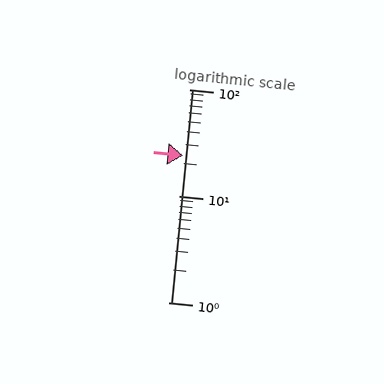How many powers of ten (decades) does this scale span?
The scale spans 2 decades, from 1 to 100.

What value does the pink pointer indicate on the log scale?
The pointer indicates approximately 24.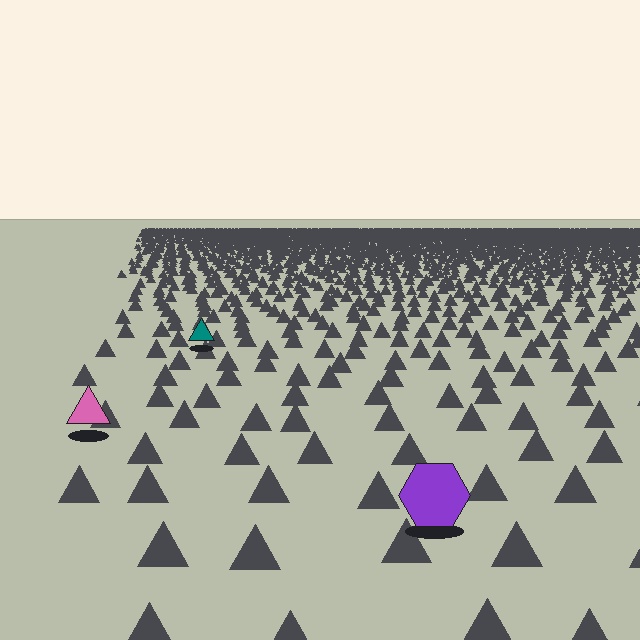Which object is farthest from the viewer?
The teal triangle is farthest from the viewer. It appears smaller and the ground texture around it is denser.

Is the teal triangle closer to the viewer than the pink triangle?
No. The pink triangle is closer — you can tell from the texture gradient: the ground texture is coarser near it.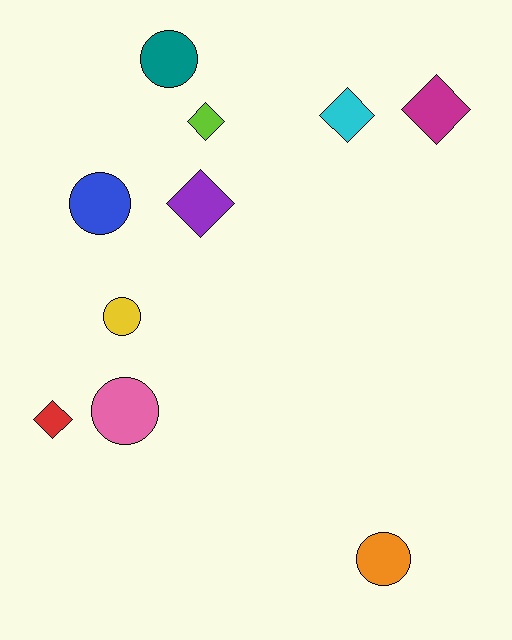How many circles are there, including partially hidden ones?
There are 5 circles.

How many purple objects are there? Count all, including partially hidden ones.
There is 1 purple object.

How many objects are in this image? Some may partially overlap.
There are 10 objects.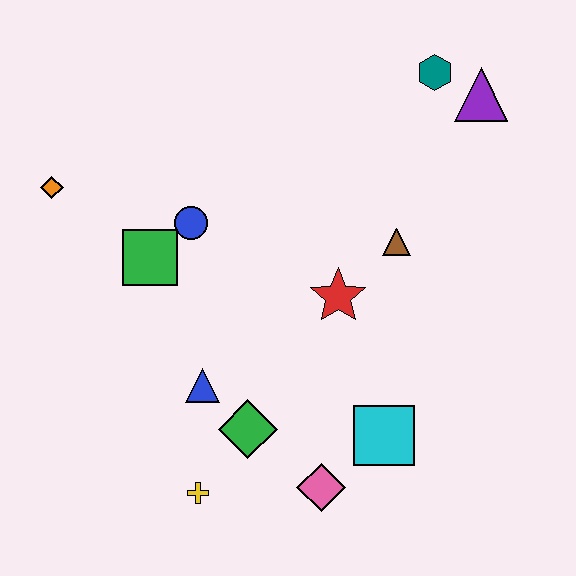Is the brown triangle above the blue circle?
No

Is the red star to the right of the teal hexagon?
No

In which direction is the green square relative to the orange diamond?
The green square is to the right of the orange diamond.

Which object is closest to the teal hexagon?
The purple triangle is closest to the teal hexagon.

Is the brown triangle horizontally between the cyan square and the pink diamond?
No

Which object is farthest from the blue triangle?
The purple triangle is farthest from the blue triangle.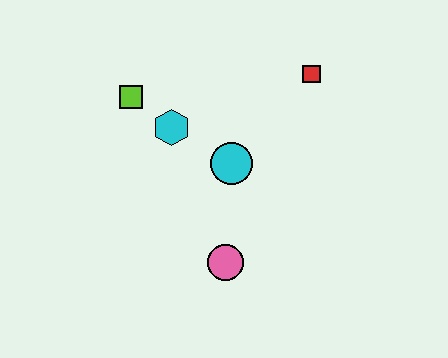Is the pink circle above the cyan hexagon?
No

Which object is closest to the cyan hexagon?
The lime square is closest to the cyan hexagon.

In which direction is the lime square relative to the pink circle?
The lime square is above the pink circle.